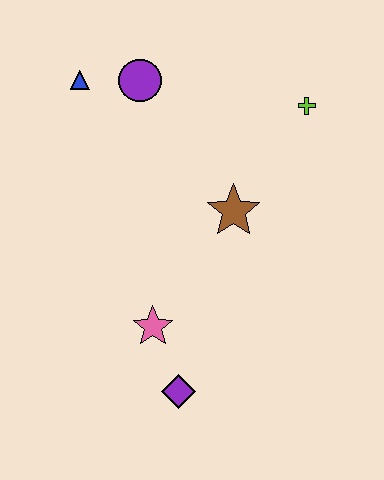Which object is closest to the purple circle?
The blue triangle is closest to the purple circle.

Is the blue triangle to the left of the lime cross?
Yes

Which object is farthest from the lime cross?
The purple diamond is farthest from the lime cross.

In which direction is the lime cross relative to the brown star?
The lime cross is above the brown star.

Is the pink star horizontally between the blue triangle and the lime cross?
Yes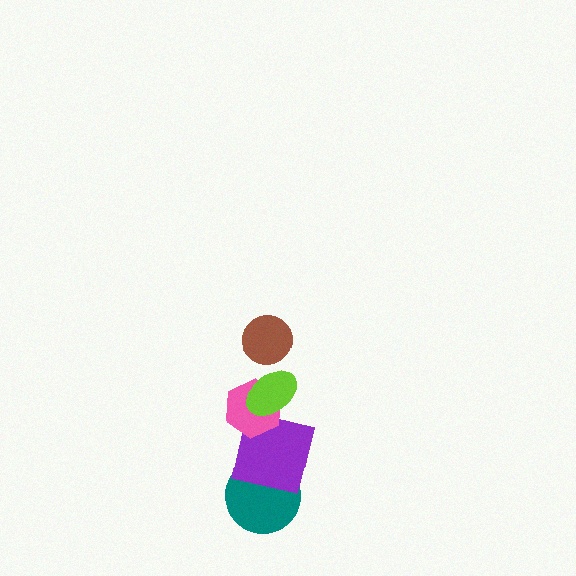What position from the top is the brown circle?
The brown circle is 1st from the top.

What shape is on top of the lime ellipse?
The brown circle is on top of the lime ellipse.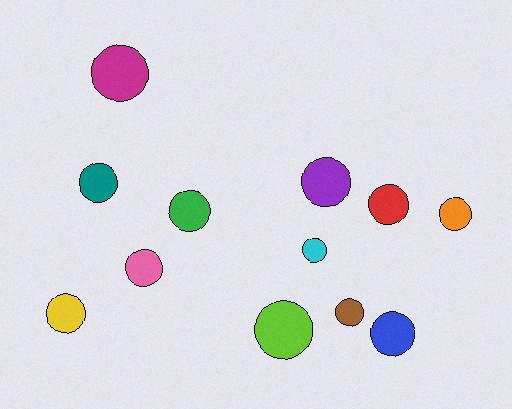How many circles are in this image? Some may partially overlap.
There are 12 circles.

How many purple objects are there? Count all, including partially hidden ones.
There is 1 purple object.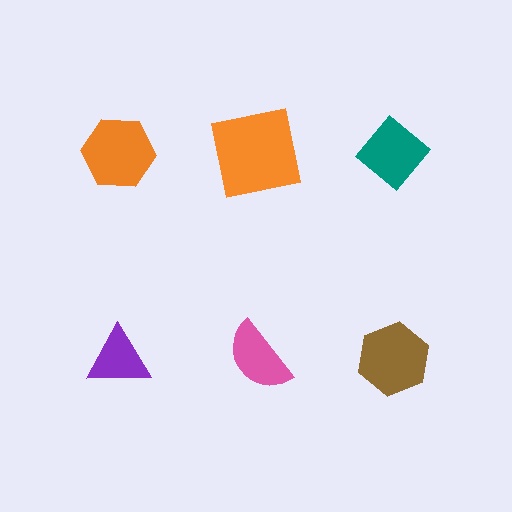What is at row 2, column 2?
A pink semicircle.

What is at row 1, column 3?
A teal diamond.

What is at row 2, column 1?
A purple triangle.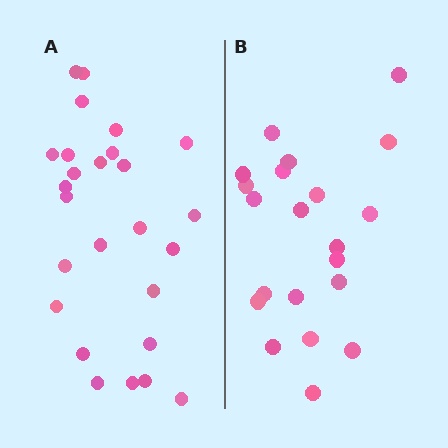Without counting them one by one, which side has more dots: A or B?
Region A (the left region) has more dots.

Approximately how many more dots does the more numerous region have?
Region A has about 5 more dots than region B.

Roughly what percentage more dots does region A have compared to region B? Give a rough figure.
About 25% more.